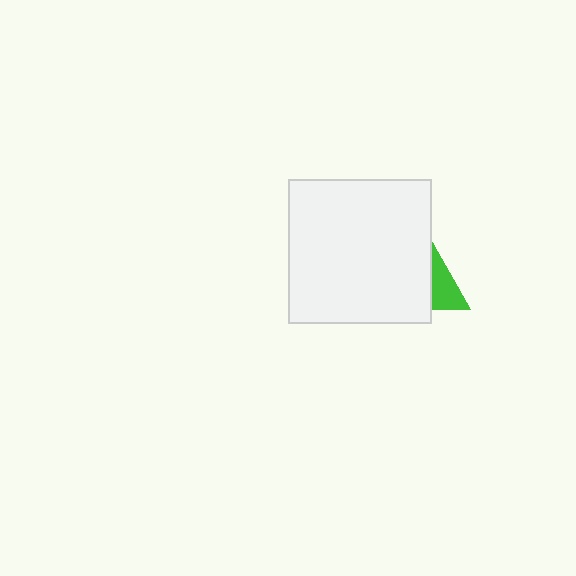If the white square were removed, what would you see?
You would see the complete green triangle.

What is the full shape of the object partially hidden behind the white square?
The partially hidden object is a green triangle.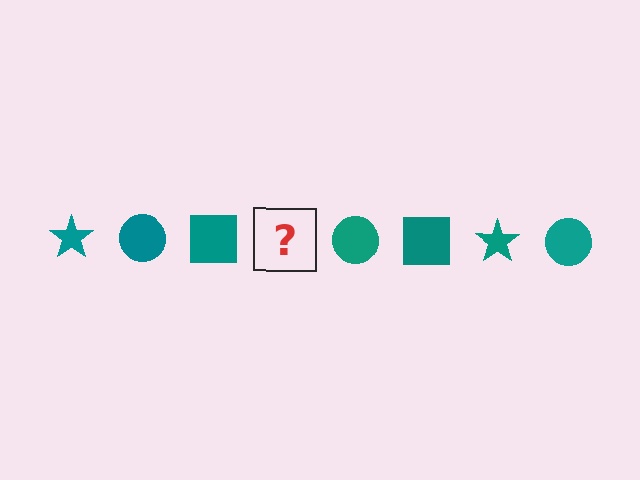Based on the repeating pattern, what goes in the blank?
The blank should be a teal star.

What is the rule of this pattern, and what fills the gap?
The rule is that the pattern cycles through star, circle, square shapes in teal. The gap should be filled with a teal star.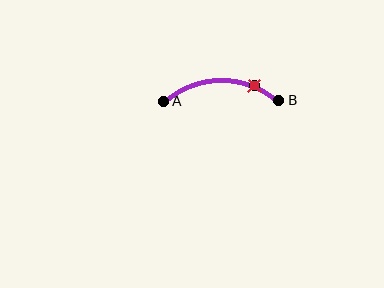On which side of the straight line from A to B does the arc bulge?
The arc bulges above the straight line connecting A and B.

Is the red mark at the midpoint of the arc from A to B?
No. The red mark lies on the arc but is closer to endpoint B. The arc midpoint would be at the point on the curve equidistant along the arc from both A and B.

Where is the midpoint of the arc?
The arc midpoint is the point on the curve farthest from the straight line joining A and B. It sits above that line.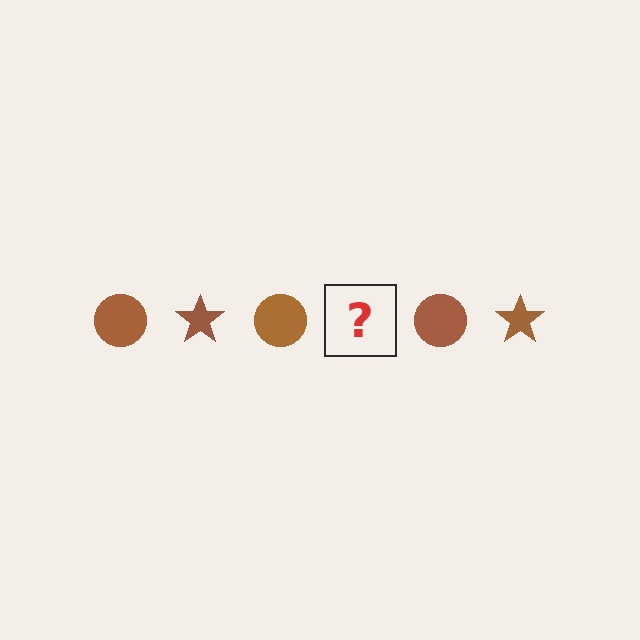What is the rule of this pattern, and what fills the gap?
The rule is that the pattern cycles through circle, star shapes in brown. The gap should be filled with a brown star.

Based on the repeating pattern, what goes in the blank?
The blank should be a brown star.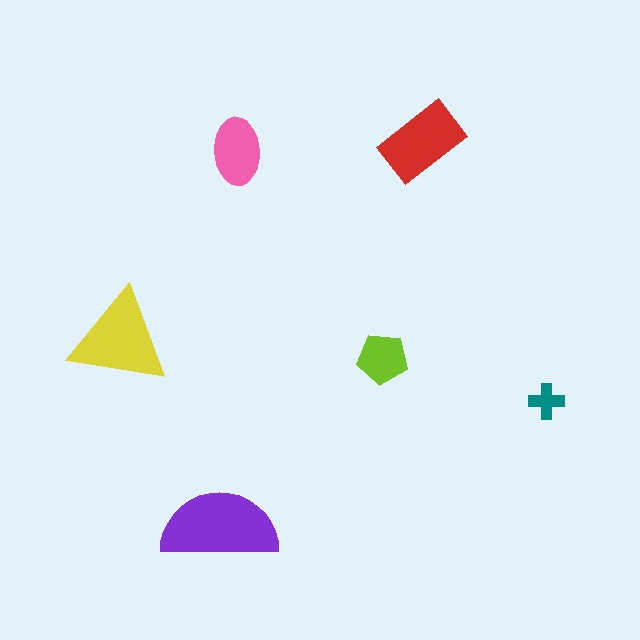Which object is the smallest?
The teal cross.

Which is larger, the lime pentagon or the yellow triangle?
The yellow triangle.